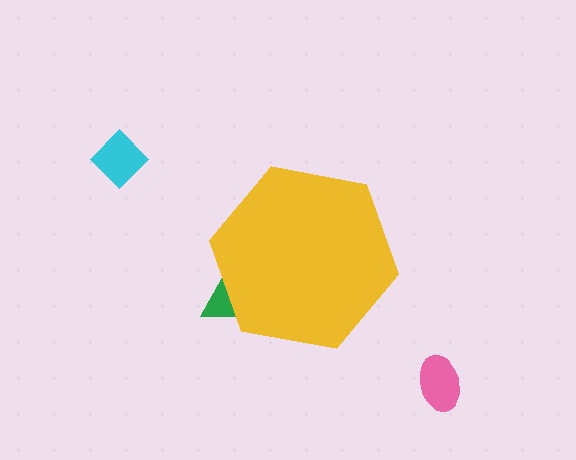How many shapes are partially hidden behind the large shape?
1 shape is partially hidden.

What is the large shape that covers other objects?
A yellow hexagon.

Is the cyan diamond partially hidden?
No, the cyan diamond is fully visible.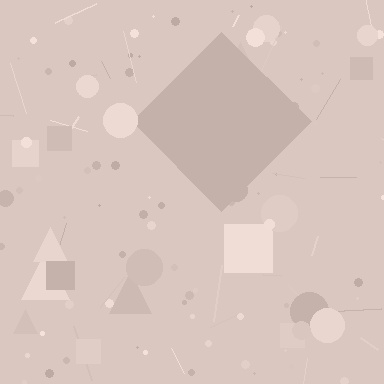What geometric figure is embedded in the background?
A diamond is embedded in the background.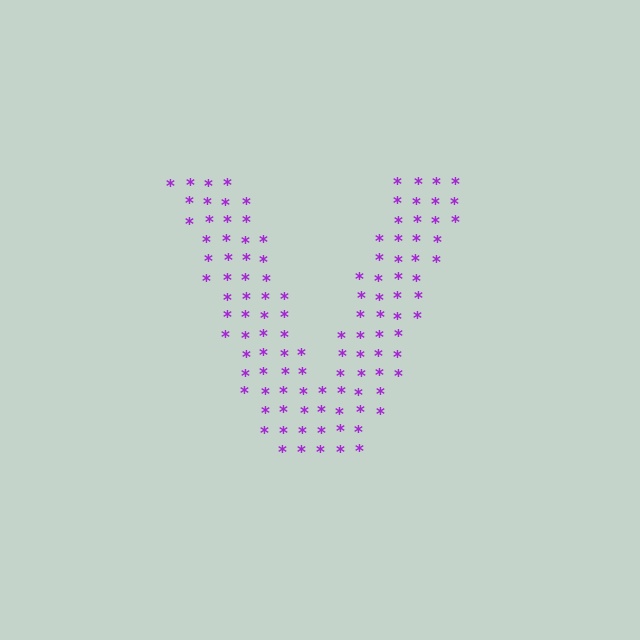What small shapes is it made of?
It is made of small asterisks.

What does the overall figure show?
The overall figure shows the letter V.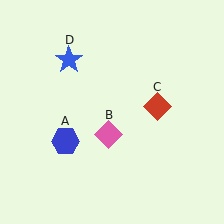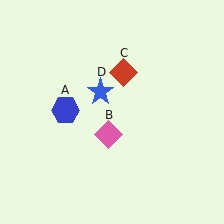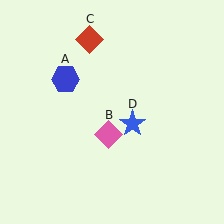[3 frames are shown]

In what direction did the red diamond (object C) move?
The red diamond (object C) moved up and to the left.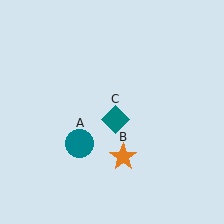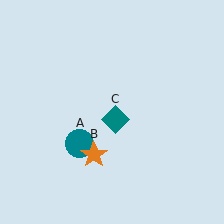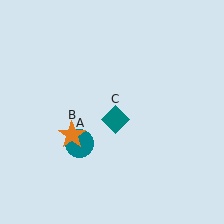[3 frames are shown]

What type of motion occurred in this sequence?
The orange star (object B) rotated clockwise around the center of the scene.